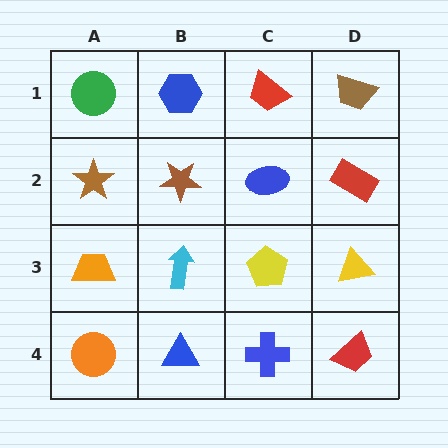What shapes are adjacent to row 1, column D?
A red rectangle (row 2, column D), a red trapezoid (row 1, column C).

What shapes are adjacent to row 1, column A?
A brown star (row 2, column A), a blue hexagon (row 1, column B).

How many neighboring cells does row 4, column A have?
2.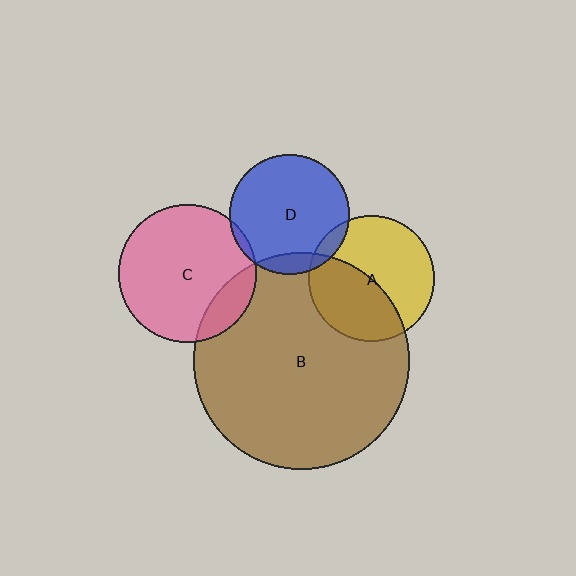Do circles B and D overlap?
Yes.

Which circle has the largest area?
Circle B (brown).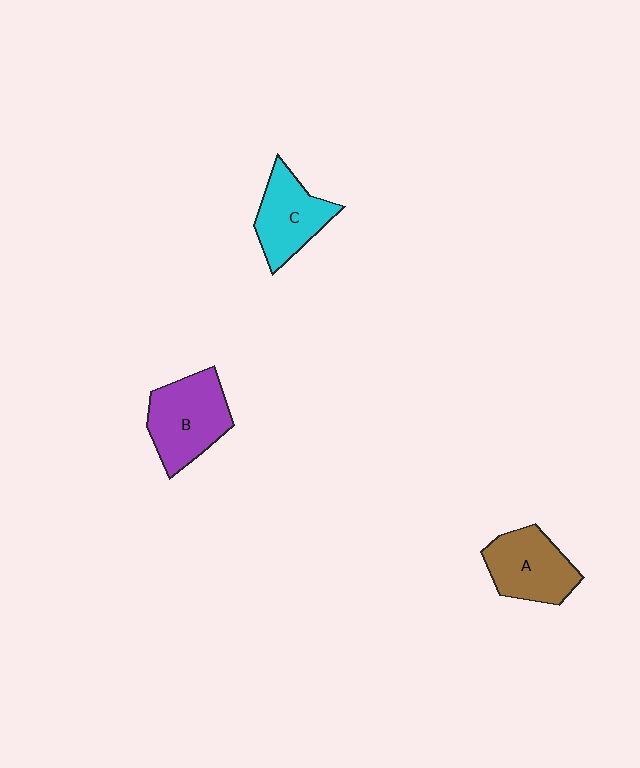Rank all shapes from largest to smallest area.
From largest to smallest: B (purple), A (brown), C (cyan).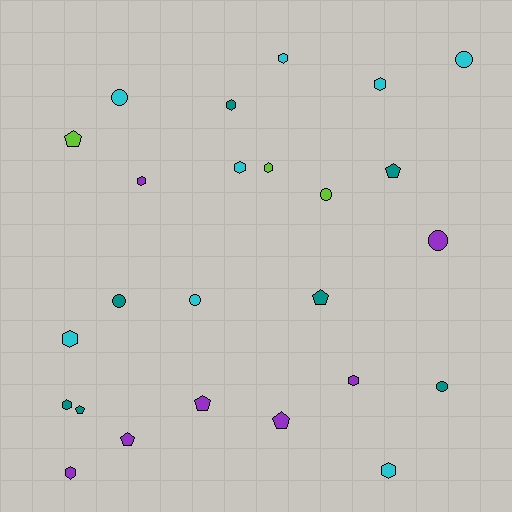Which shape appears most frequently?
Hexagon, with 11 objects.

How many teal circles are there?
There are 2 teal circles.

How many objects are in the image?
There are 25 objects.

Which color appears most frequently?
Cyan, with 8 objects.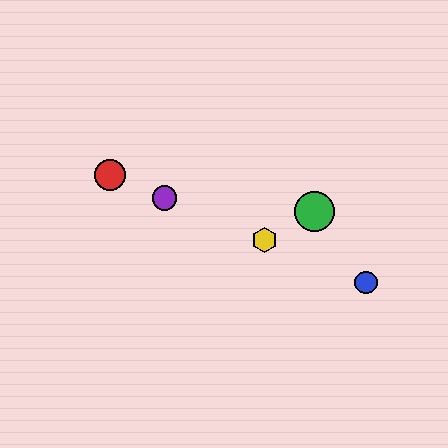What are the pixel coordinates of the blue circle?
The blue circle is at (366, 282).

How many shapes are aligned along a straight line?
4 shapes (the red circle, the blue circle, the yellow hexagon, the purple circle) are aligned along a straight line.